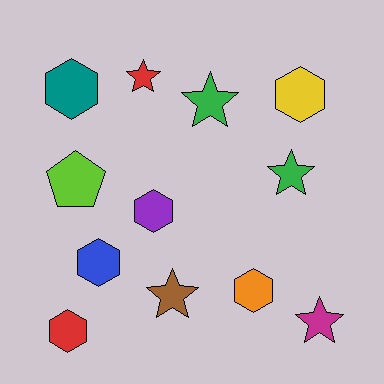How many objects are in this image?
There are 12 objects.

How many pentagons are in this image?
There is 1 pentagon.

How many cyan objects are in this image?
There are no cyan objects.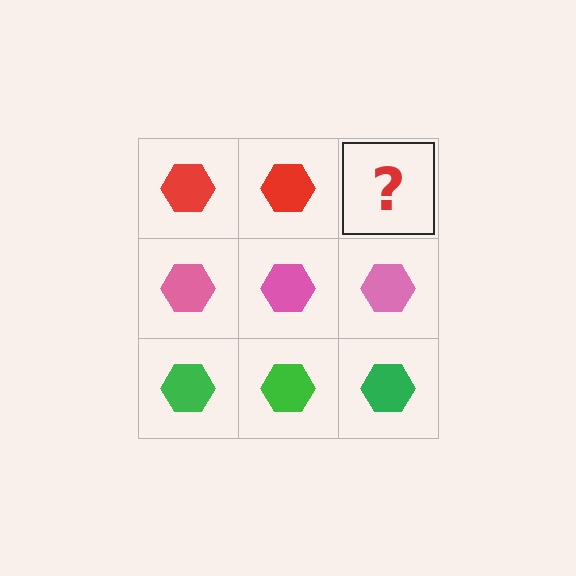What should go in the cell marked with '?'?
The missing cell should contain a red hexagon.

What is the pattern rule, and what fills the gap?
The rule is that each row has a consistent color. The gap should be filled with a red hexagon.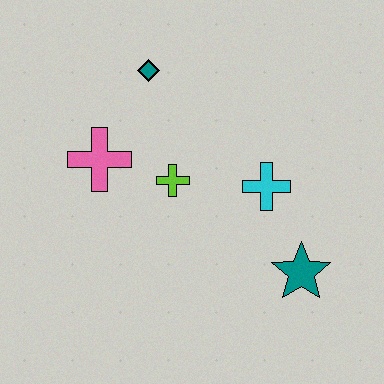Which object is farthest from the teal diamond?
The teal star is farthest from the teal diamond.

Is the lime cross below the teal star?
No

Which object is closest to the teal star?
The cyan cross is closest to the teal star.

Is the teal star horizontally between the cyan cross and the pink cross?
No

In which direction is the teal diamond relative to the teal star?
The teal diamond is above the teal star.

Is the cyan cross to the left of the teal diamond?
No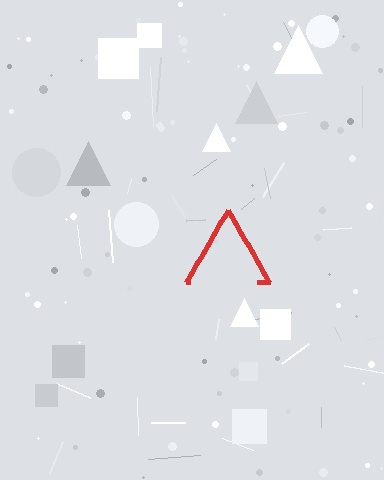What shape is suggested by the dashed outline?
The dashed outline suggests a triangle.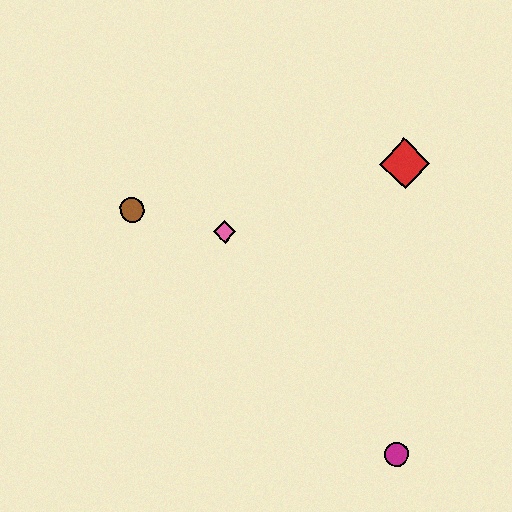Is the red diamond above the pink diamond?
Yes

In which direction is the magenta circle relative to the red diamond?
The magenta circle is below the red diamond.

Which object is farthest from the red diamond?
The magenta circle is farthest from the red diamond.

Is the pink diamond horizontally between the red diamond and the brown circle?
Yes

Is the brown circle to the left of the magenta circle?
Yes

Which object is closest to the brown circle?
The pink diamond is closest to the brown circle.